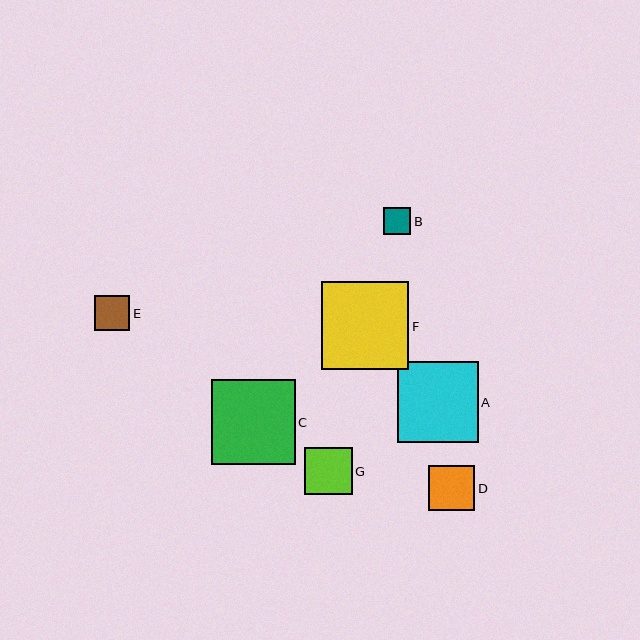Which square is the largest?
Square F is the largest with a size of approximately 88 pixels.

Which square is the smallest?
Square B is the smallest with a size of approximately 28 pixels.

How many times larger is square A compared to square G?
Square A is approximately 1.7 times the size of square G.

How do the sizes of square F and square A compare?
Square F and square A are approximately the same size.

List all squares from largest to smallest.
From largest to smallest: F, C, A, G, D, E, B.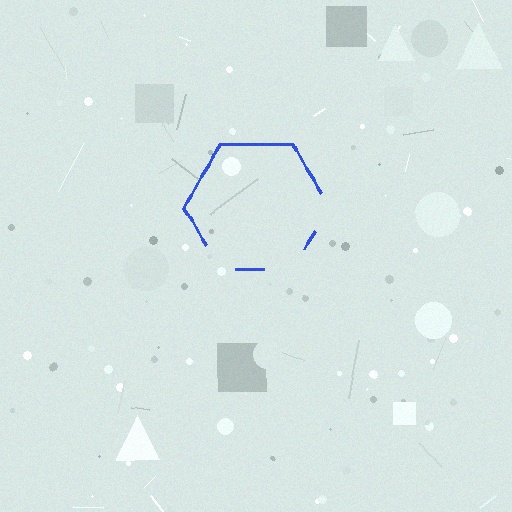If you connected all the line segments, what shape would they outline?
They would outline a hexagon.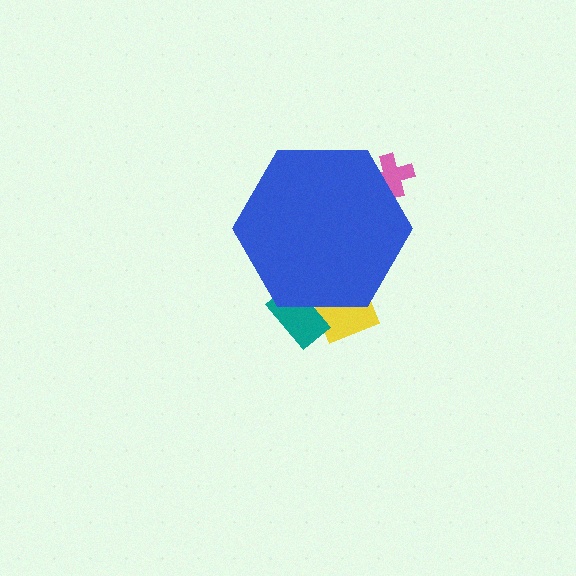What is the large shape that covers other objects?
A blue hexagon.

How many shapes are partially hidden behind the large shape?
3 shapes are partially hidden.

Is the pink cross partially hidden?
Yes, the pink cross is partially hidden behind the blue hexagon.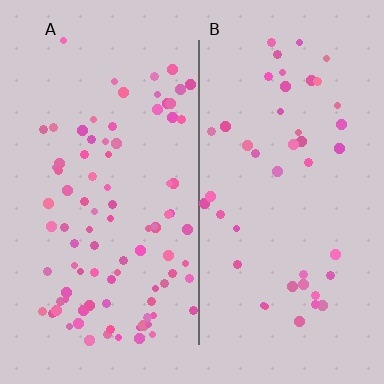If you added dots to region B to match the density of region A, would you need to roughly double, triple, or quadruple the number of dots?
Approximately double.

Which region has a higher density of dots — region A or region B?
A (the left).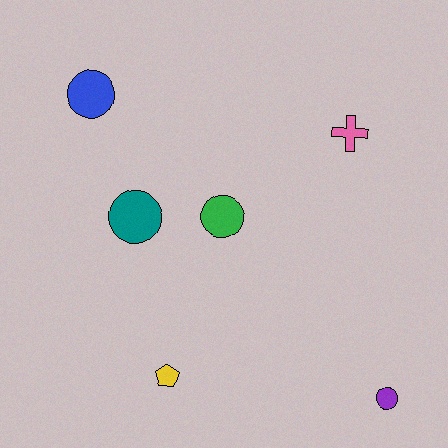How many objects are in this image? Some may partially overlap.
There are 6 objects.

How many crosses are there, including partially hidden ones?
There is 1 cross.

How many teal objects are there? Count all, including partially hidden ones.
There is 1 teal object.